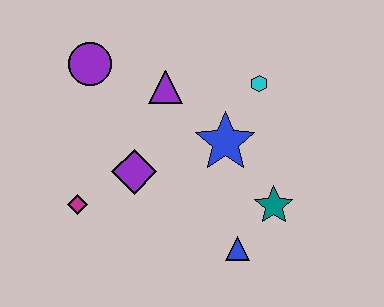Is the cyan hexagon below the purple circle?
Yes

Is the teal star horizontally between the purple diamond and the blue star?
No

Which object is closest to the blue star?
The cyan hexagon is closest to the blue star.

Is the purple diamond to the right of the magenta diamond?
Yes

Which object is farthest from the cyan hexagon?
The magenta diamond is farthest from the cyan hexagon.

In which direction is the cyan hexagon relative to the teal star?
The cyan hexagon is above the teal star.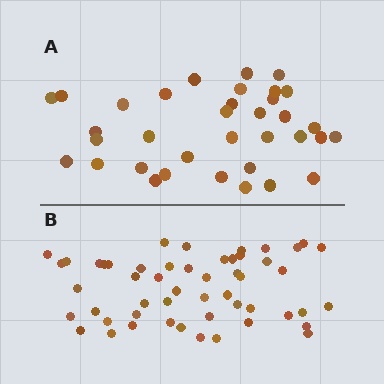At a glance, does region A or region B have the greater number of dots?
Region B (the bottom region) has more dots.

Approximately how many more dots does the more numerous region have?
Region B has approximately 15 more dots than region A.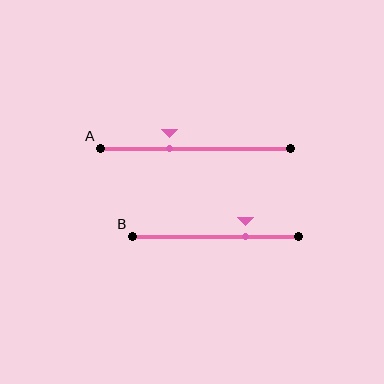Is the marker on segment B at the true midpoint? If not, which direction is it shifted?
No, the marker on segment B is shifted to the right by about 18% of the segment length.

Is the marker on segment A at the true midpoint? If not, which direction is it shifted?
No, the marker on segment A is shifted to the left by about 14% of the segment length.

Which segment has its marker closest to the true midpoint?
Segment A has its marker closest to the true midpoint.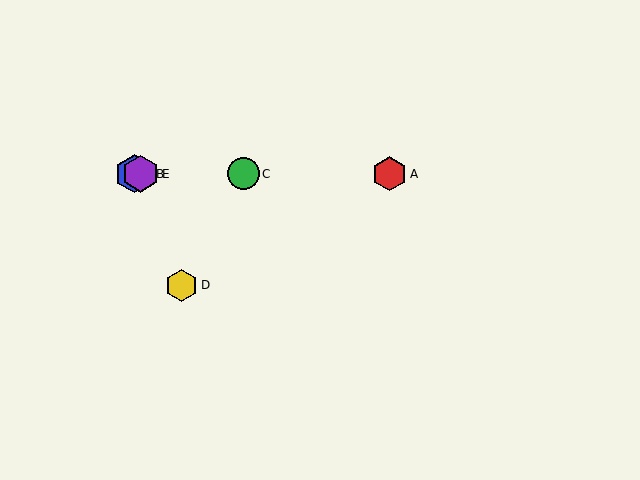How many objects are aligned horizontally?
4 objects (A, B, C, E) are aligned horizontally.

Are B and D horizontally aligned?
No, B is at y≈174 and D is at y≈285.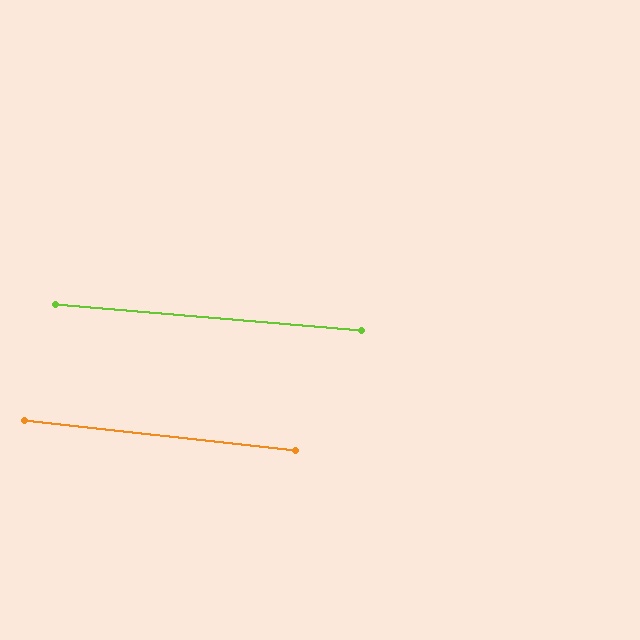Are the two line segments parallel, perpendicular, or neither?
Parallel — their directions differ by only 1.5°.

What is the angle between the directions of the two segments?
Approximately 1 degree.